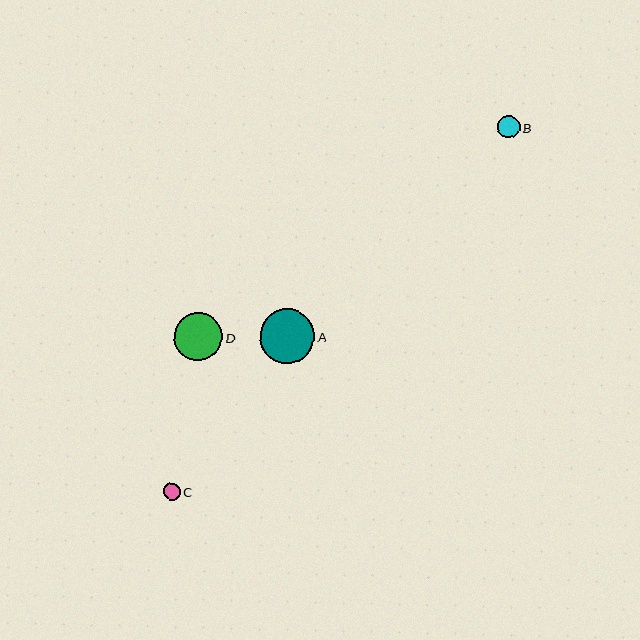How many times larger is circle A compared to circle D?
Circle A is approximately 1.1 times the size of circle D.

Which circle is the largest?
Circle A is the largest with a size of approximately 55 pixels.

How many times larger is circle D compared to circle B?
Circle D is approximately 2.2 times the size of circle B.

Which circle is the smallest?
Circle C is the smallest with a size of approximately 17 pixels.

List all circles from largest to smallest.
From largest to smallest: A, D, B, C.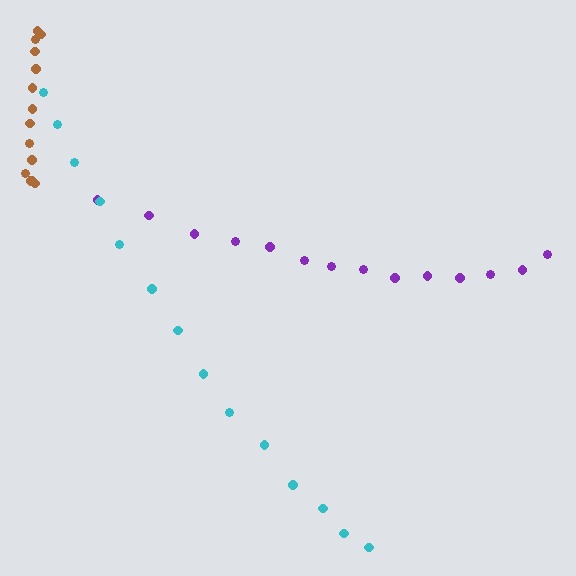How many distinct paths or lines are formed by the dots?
There are 3 distinct paths.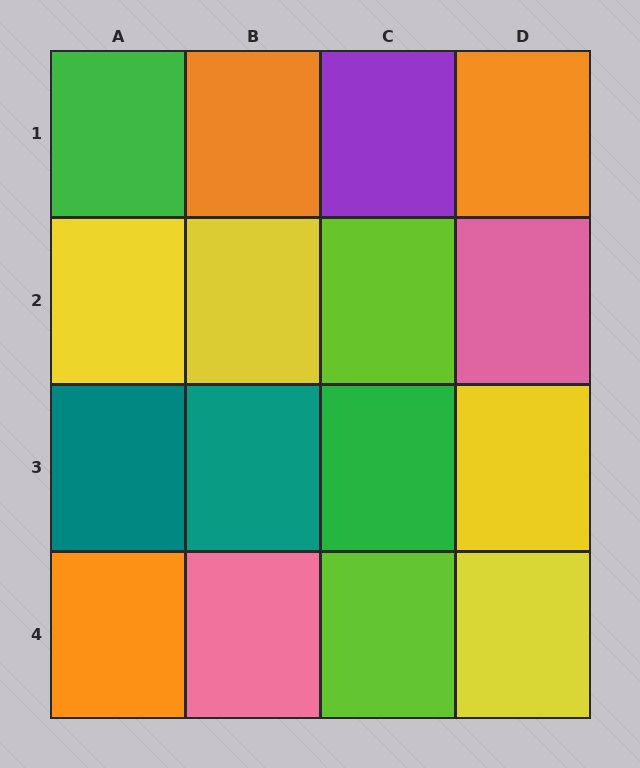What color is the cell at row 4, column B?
Pink.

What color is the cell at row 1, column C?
Purple.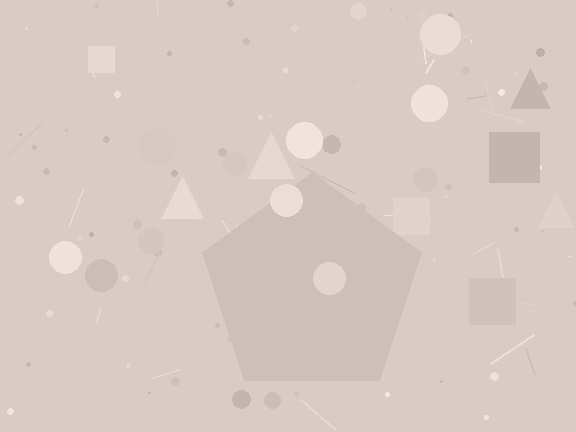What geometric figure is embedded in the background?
A pentagon is embedded in the background.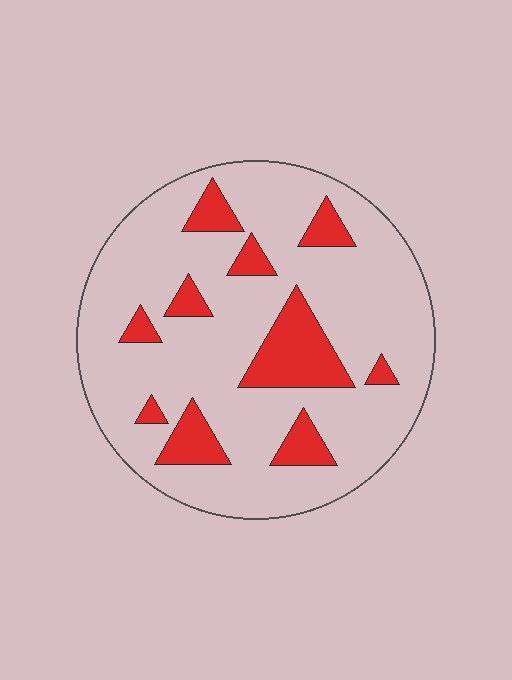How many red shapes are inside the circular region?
10.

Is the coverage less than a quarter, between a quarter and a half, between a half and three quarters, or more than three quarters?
Less than a quarter.